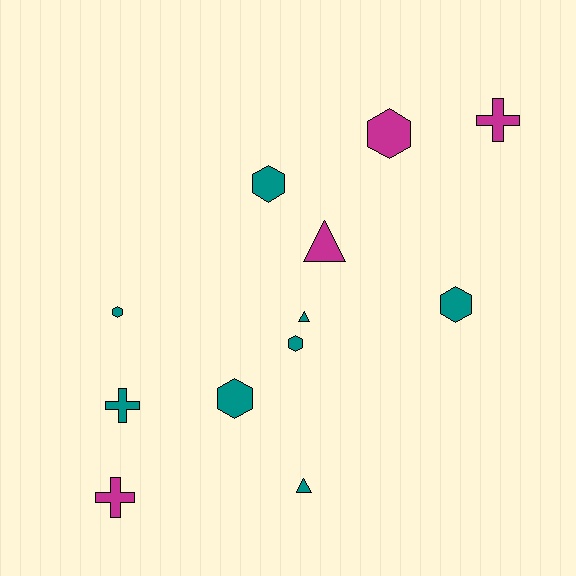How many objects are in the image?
There are 12 objects.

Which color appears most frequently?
Teal, with 8 objects.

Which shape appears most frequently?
Hexagon, with 6 objects.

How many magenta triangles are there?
There is 1 magenta triangle.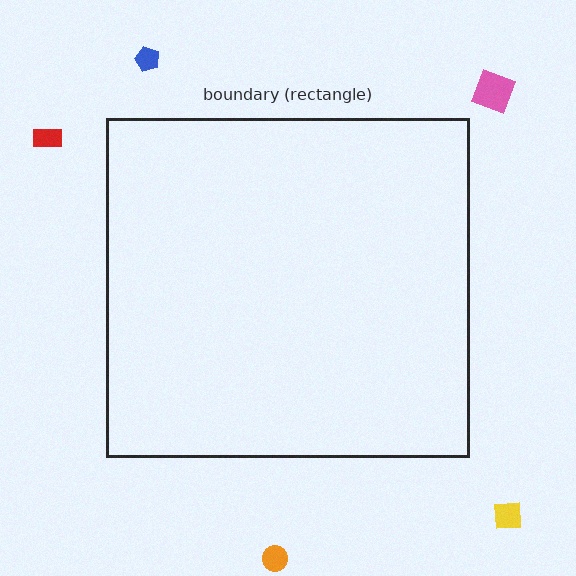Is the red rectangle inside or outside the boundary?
Outside.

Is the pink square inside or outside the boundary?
Outside.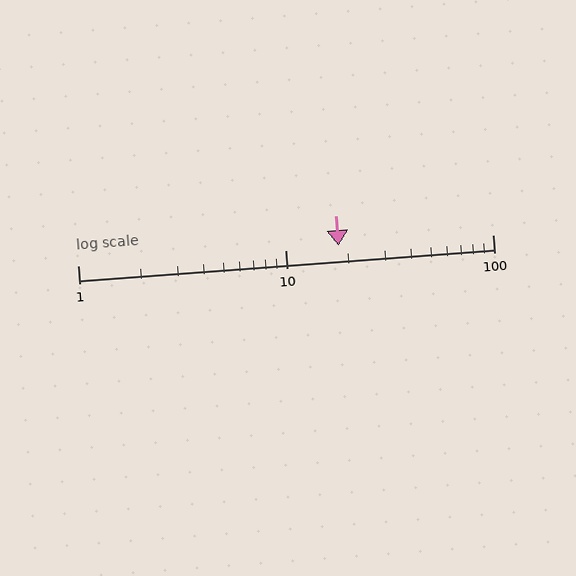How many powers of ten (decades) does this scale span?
The scale spans 2 decades, from 1 to 100.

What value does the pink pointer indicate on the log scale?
The pointer indicates approximately 18.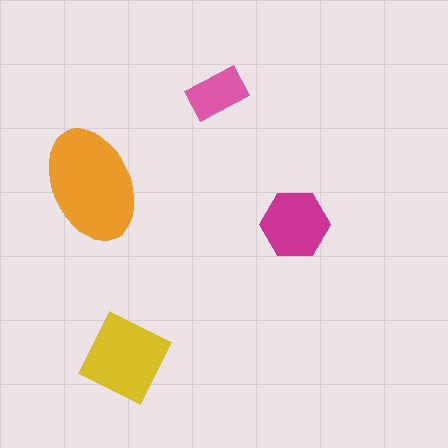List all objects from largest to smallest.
The orange ellipse, the yellow square, the magenta hexagon, the pink rectangle.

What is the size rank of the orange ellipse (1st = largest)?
1st.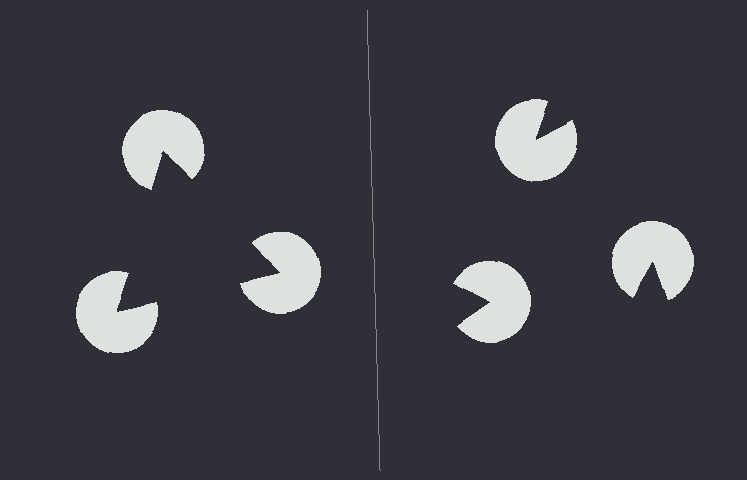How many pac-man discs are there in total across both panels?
6 — 3 on each side.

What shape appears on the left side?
An illusory triangle.